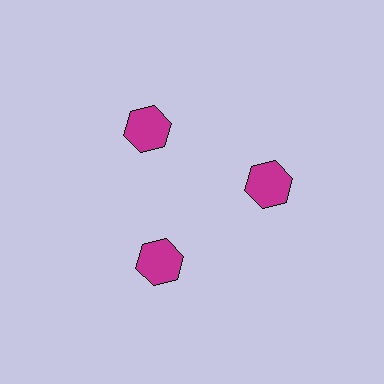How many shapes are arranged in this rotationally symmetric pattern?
There are 3 shapes, arranged in 3 groups of 1.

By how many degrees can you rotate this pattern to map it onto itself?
The pattern maps onto itself every 120 degrees of rotation.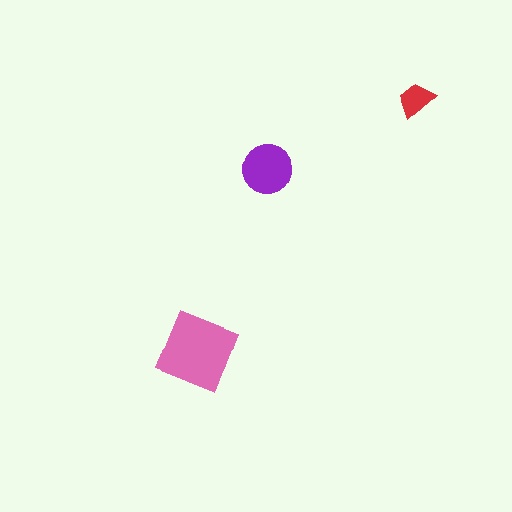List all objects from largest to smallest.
The pink diamond, the purple circle, the red trapezoid.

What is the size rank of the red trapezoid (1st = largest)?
3rd.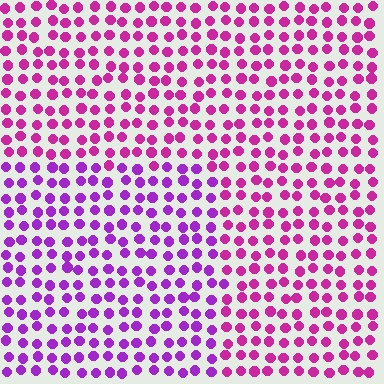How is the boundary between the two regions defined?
The boundary is defined purely by a slight shift in hue (about 30 degrees). Spacing, size, and orientation are identical on both sides.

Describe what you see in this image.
The image is filled with small magenta elements in a uniform arrangement. A rectangle-shaped region is visible where the elements are tinted to a slightly different hue, forming a subtle color boundary.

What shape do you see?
I see a rectangle.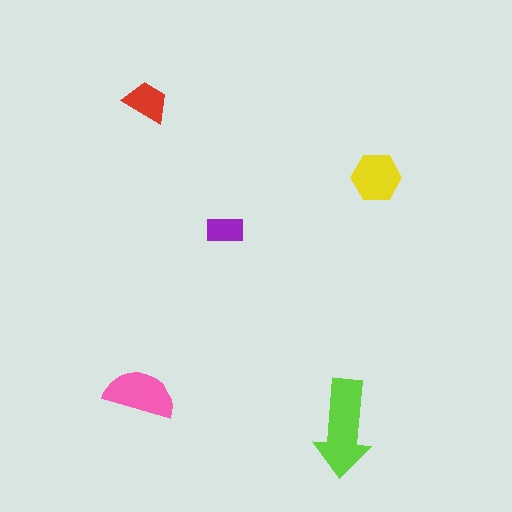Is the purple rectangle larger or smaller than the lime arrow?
Smaller.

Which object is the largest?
The lime arrow.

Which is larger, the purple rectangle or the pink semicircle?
The pink semicircle.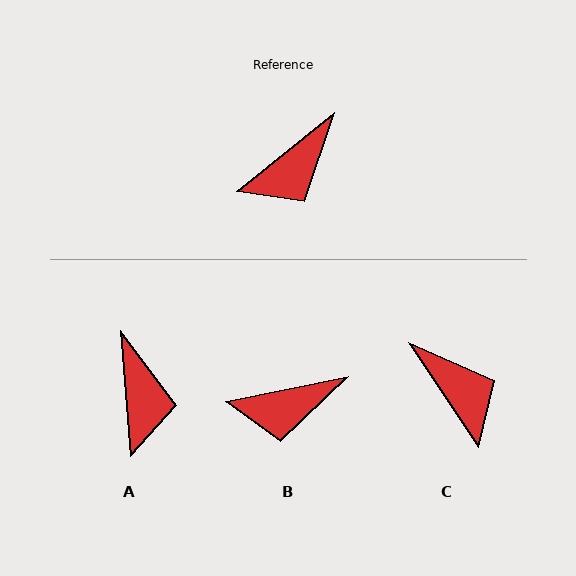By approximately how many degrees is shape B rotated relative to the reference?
Approximately 27 degrees clockwise.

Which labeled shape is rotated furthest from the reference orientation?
C, about 85 degrees away.